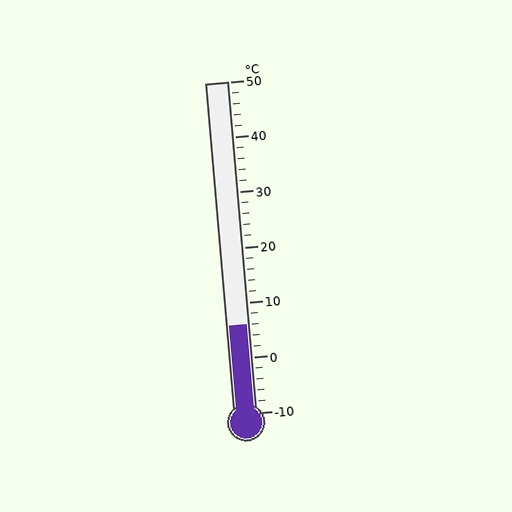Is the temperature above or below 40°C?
The temperature is below 40°C.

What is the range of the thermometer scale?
The thermometer scale ranges from -10°C to 50°C.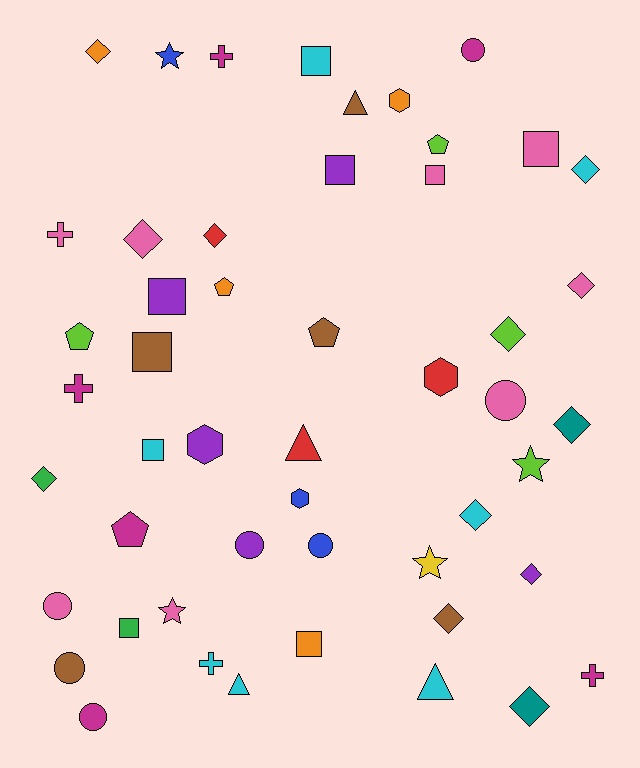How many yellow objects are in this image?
There is 1 yellow object.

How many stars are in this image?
There are 4 stars.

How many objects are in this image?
There are 50 objects.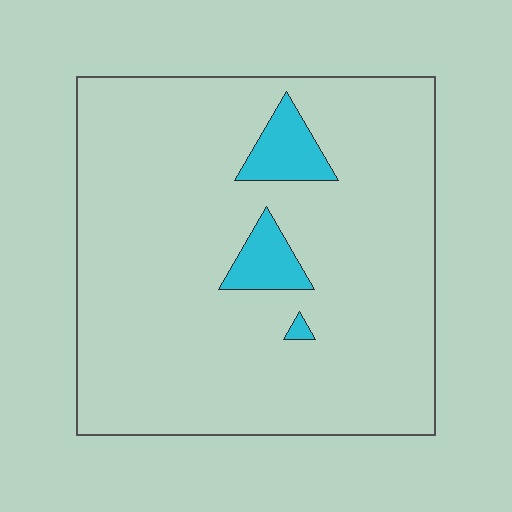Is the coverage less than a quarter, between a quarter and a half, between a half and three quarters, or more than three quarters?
Less than a quarter.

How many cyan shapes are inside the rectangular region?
3.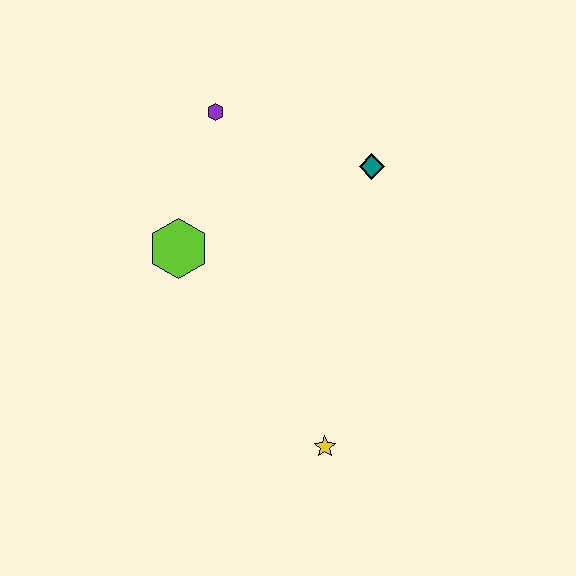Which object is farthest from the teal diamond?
The yellow star is farthest from the teal diamond.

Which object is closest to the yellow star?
The lime hexagon is closest to the yellow star.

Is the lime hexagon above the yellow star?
Yes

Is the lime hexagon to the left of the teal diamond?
Yes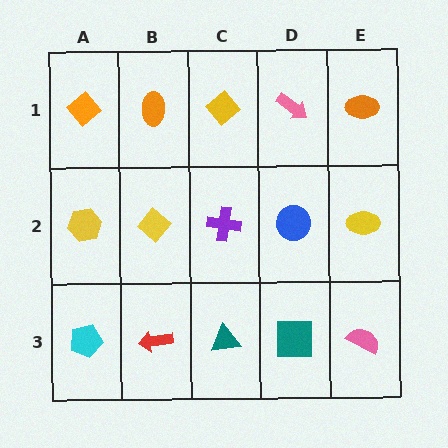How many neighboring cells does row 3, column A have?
2.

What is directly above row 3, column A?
A yellow hexagon.